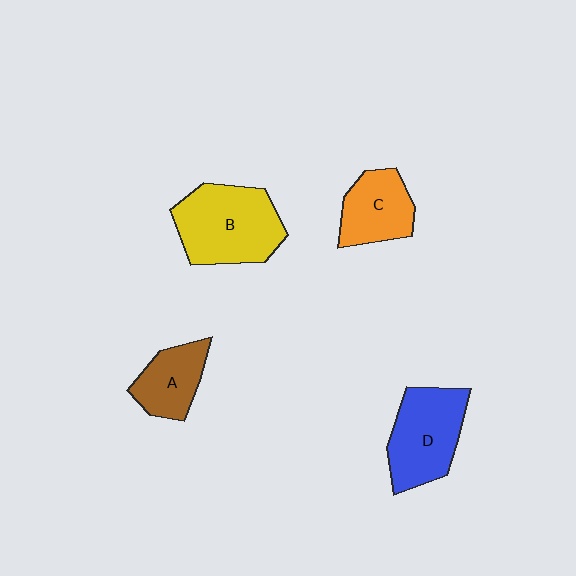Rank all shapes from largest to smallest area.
From largest to smallest: B (yellow), D (blue), C (orange), A (brown).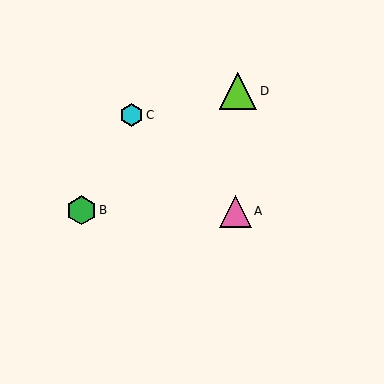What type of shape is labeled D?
Shape D is a lime triangle.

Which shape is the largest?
The lime triangle (labeled D) is the largest.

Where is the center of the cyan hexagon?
The center of the cyan hexagon is at (132, 115).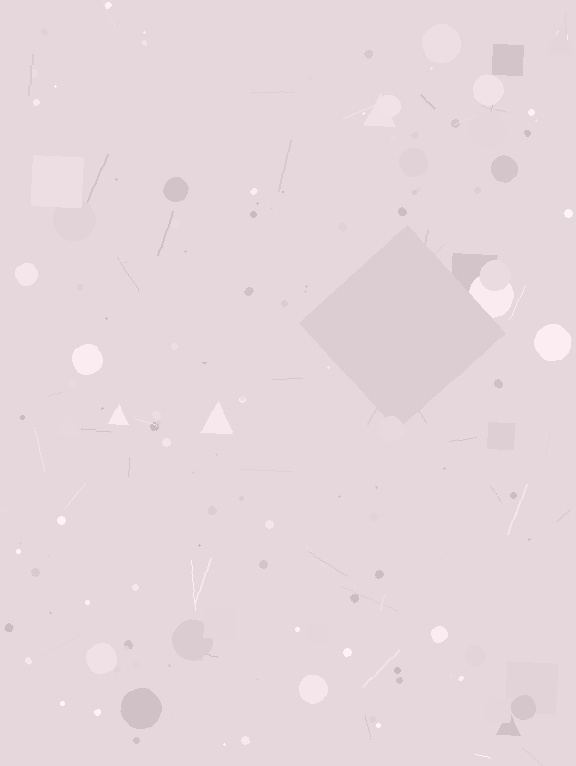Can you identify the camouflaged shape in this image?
The camouflaged shape is a diamond.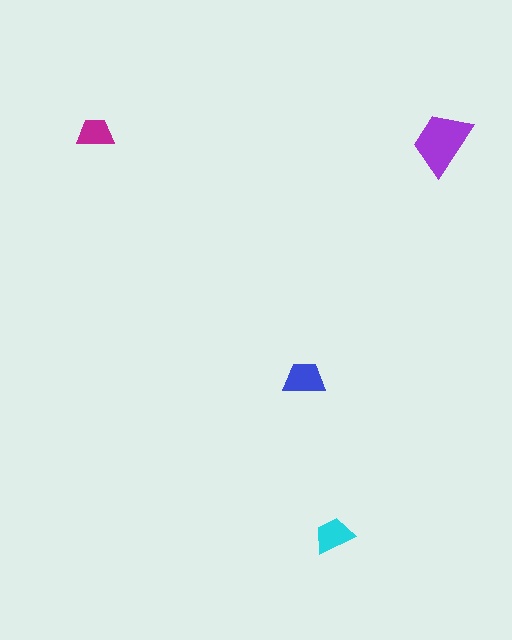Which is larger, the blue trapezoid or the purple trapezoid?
The purple one.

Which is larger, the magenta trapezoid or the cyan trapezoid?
The cyan one.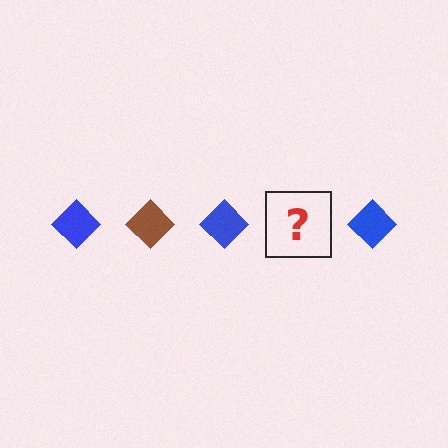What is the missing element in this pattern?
The missing element is a brown diamond.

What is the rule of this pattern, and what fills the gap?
The rule is that the pattern cycles through blue, brown diamonds. The gap should be filled with a brown diamond.